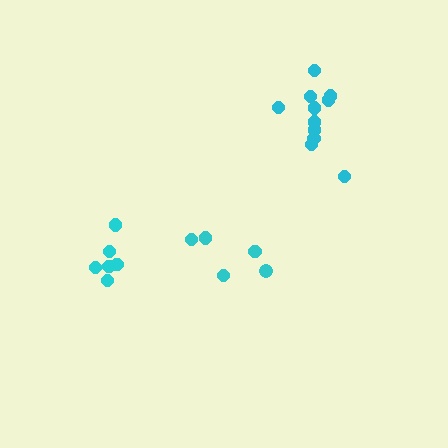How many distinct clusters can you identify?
There are 3 distinct clusters.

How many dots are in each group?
Group 1: 5 dots, Group 2: 6 dots, Group 3: 11 dots (22 total).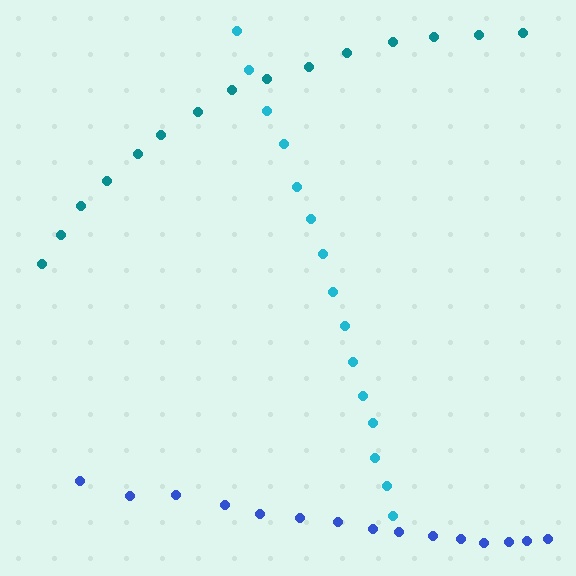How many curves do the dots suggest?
There are 3 distinct paths.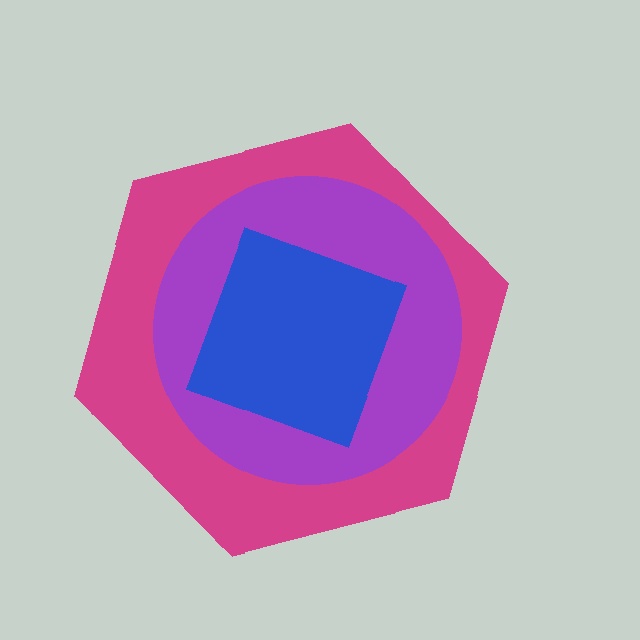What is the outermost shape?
The magenta hexagon.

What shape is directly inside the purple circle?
The blue diamond.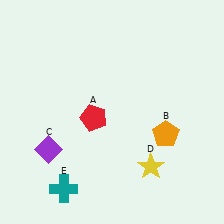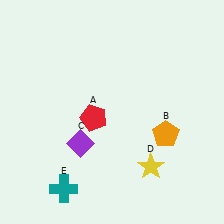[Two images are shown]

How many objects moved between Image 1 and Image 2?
1 object moved between the two images.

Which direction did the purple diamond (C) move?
The purple diamond (C) moved right.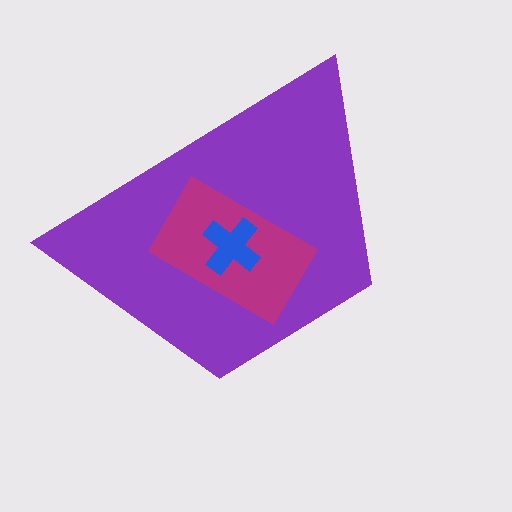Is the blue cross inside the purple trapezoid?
Yes.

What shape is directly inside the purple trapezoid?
The magenta rectangle.